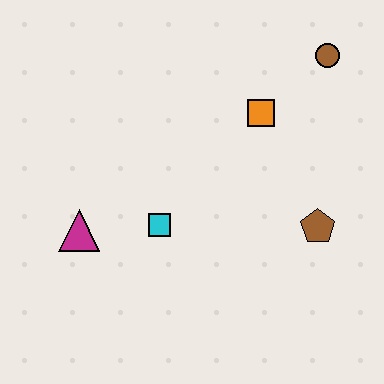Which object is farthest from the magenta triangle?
The brown circle is farthest from the magenta triangle.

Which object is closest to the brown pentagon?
The orange square is closest to the brown pentagon.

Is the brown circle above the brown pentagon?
Yes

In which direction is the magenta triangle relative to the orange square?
The magenta triangle is to the left of the orange square.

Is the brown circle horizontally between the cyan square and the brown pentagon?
No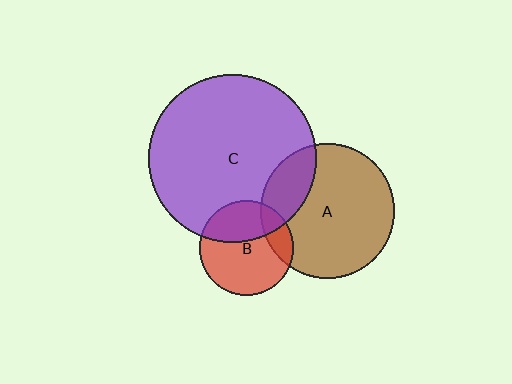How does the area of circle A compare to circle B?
Approximately 2.0 times.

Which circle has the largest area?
Circle C (purple).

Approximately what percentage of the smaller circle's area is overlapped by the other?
Approximately 20%.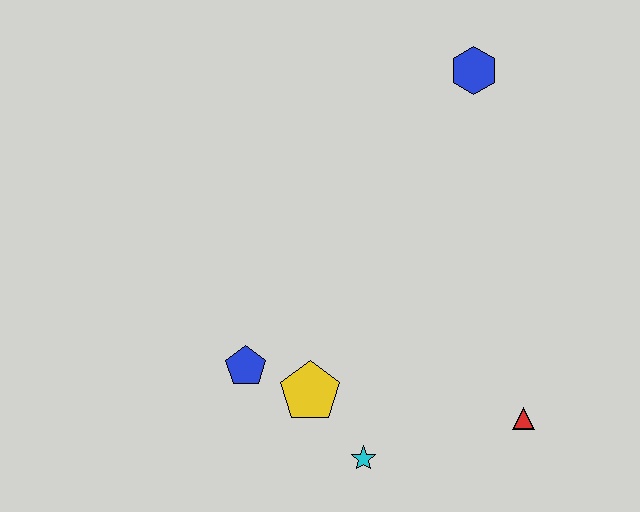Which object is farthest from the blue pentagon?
The blue hexagon is farthest from the blue pentagon.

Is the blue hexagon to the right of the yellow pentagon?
Yes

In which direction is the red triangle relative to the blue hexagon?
The red triangle is below the blue hexagon.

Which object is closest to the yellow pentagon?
The blue pentagon is closest to the yellow pentagon.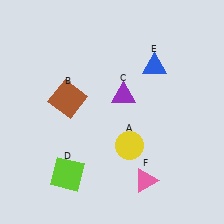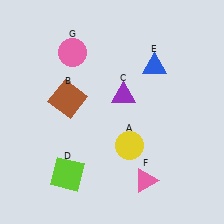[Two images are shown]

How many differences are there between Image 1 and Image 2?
There is 1 difference between the two images.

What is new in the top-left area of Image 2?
A pink circle (G) was added in the top-left area of Image 2.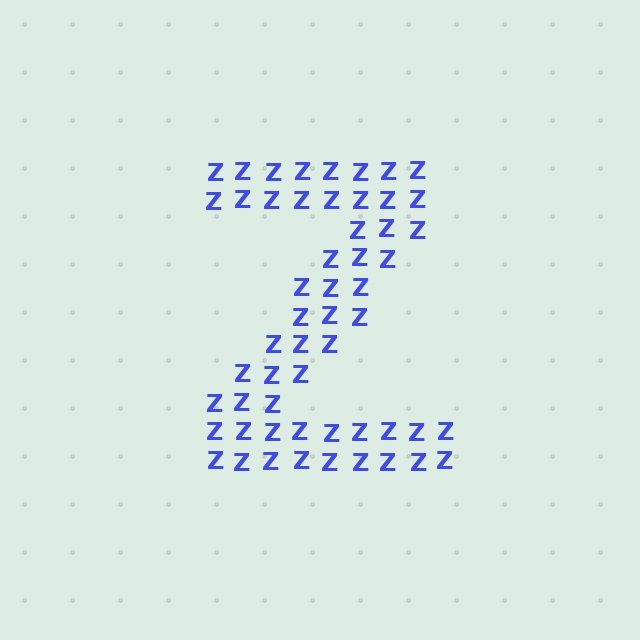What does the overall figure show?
The overall figure shows the letter Z.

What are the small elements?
The small elements are letter Z's.